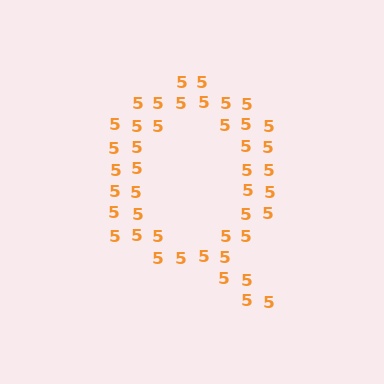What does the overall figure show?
The overall figure shows the letter Q.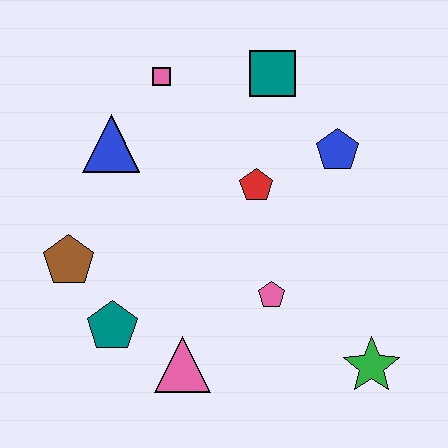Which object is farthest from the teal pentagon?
The teal square is farthest from the teal pentagon.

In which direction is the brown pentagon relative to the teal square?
The brown pentagon is to the left of the teal square.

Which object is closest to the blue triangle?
The pink square is closest to the blue triangle.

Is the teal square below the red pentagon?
No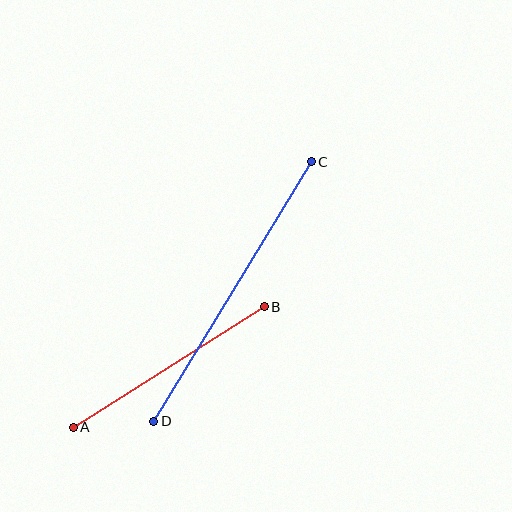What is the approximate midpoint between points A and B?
The midpoint is at approximately (169, 367) pixels.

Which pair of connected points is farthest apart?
Points C and D are farthest apart.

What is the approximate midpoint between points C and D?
The midpoint is at approximately (233, 292) pixels.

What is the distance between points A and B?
The distance is approximately 226 pixels.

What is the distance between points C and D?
The distance is approximately 303 pixels.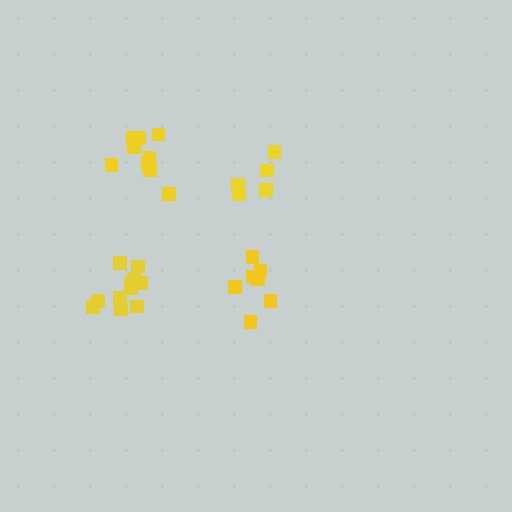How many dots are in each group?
Group 1: 5 dots, Group 2: 9 dots, Group 3: 7 dots, Group 4: 11 dots (32 total).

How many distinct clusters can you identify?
There are 4 distinct clusters.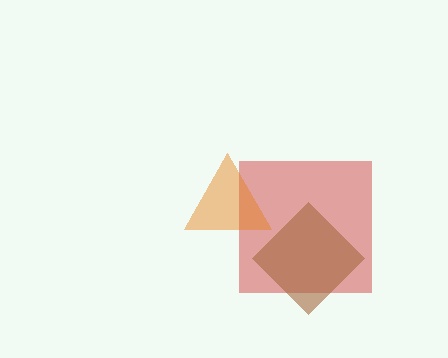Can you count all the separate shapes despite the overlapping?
Yes, there are 3 separate shapes.